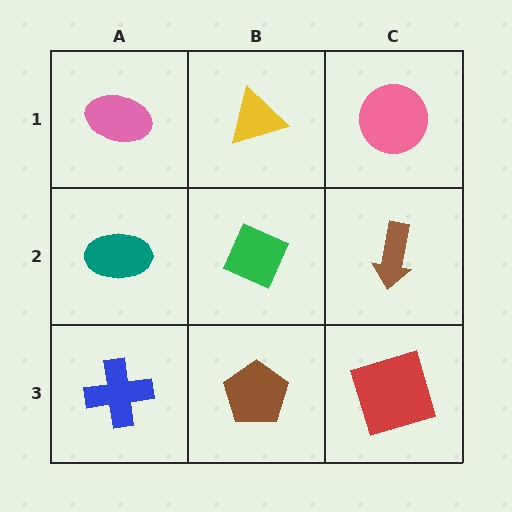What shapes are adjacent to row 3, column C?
A brown arrow (row 2, column C), a brown pentagon (row 3, column B).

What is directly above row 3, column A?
A teal ellipse.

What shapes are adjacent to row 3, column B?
A green diamond (row 2, column B), a blue cross (row 3, column A), a red square (row 3, column C).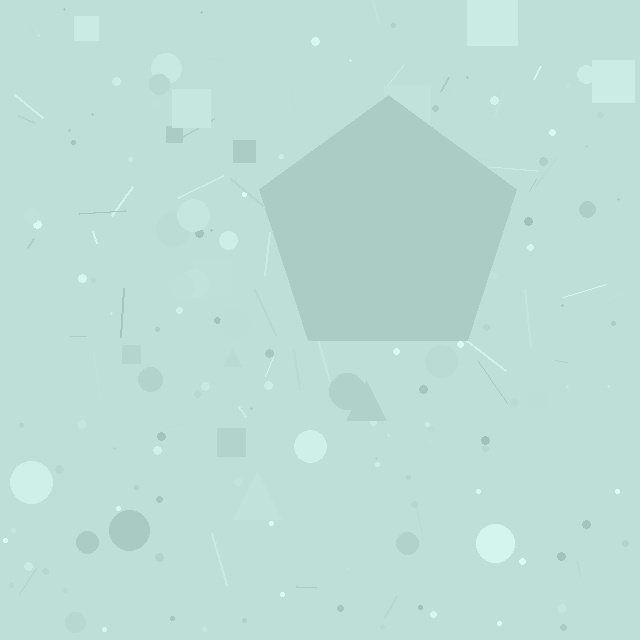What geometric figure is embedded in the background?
A pentagon is embedded in the background.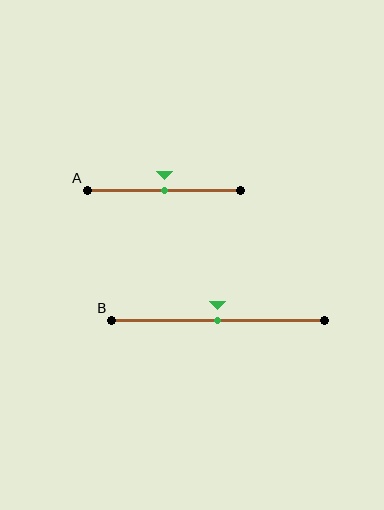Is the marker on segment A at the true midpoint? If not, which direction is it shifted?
Yes, the marker on segment A is at the true midpoint.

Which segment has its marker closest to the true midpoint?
Segment A has its marker closest to the true midpoint.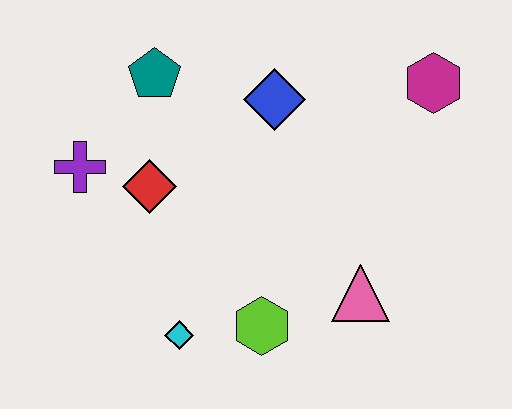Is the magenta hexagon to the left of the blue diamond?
No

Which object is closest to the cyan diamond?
The lime hexagon is closest to the cyan diamond.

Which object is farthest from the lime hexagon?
The magenta hexagon is farthest from the lime hexagon.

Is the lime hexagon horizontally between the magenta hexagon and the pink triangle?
No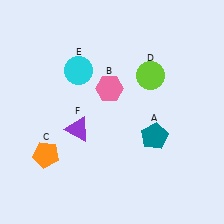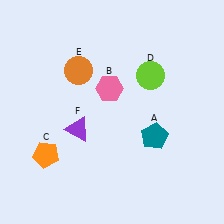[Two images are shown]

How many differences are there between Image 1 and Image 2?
There is 1 difference between the two images.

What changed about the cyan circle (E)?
In Image 1, E is cyan. In Image 2, it changed to orange.